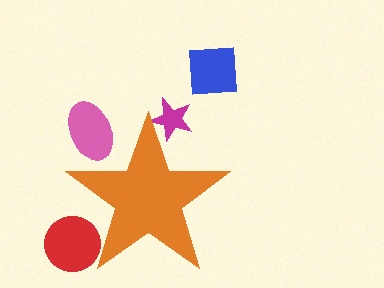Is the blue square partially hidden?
No, the blue square is fully visible.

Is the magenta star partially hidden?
Yes, the magenta star is partially hidden behind the orange star.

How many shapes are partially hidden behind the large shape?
3 shapes are partially hidden.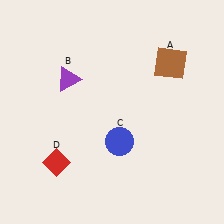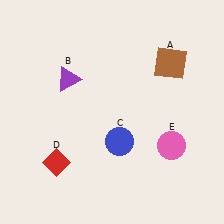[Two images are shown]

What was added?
A pink circle (E) was added in Image 2.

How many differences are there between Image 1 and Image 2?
There is 1 difference between the two images.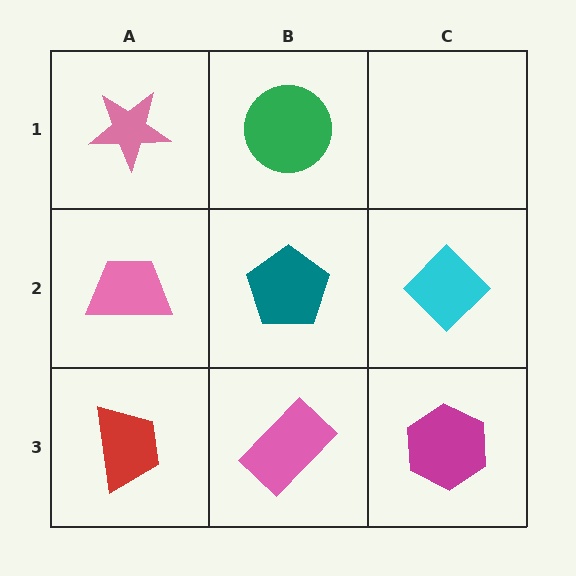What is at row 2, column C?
A cyan diamond.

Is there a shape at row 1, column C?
No, that cell is empty.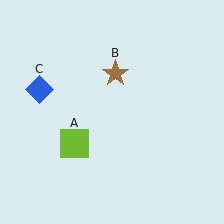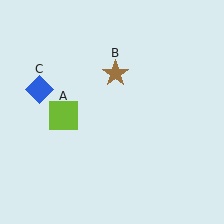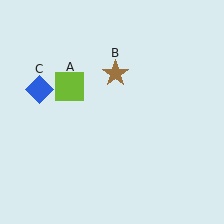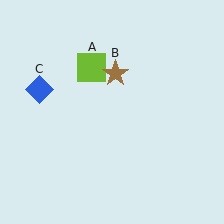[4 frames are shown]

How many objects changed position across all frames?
1 object changed position: lime square (object A).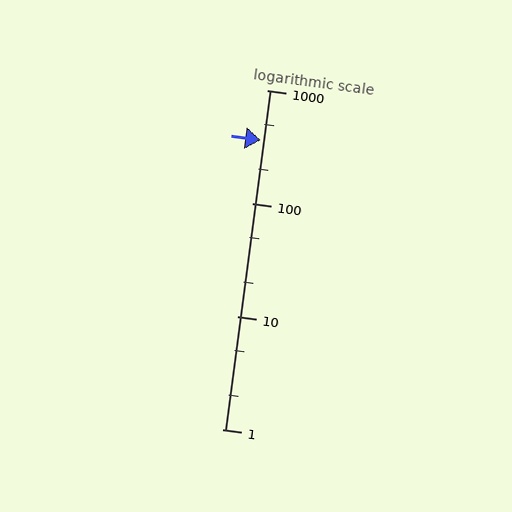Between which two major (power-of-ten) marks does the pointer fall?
The pointer is between 100 and 1000.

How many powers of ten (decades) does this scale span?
The scale spans 3 decades, from 1 to 1000.